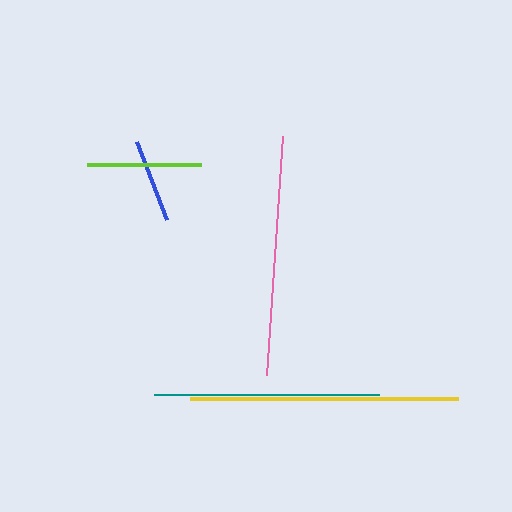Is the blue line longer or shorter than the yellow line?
The yellow line is longer than the blue line.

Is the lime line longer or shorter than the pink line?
The pink line is longer than the lime line.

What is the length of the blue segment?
The blue segment is approximately 83 pixels long.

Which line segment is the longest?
The yellow line is the longest at approximately 268 pixels.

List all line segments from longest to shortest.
From longest to shortest: yellow, pink, teal, lime, blue.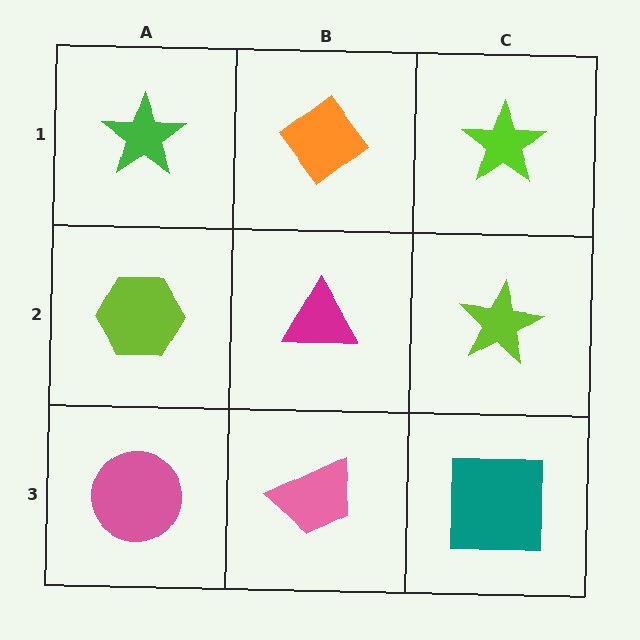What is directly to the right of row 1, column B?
A lime star.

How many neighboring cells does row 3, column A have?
2.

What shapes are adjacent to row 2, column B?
An orange diamond (row 1, column B), a pink trapezoid (row 3, column B), a lime hexagon (row 2, column A), a lime star (row 2, column C).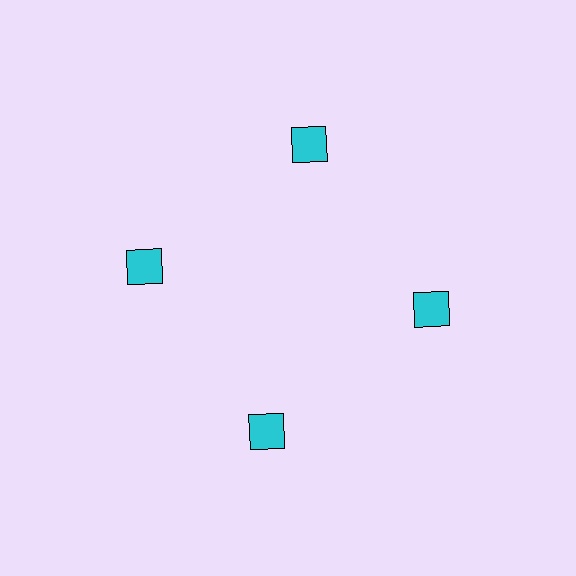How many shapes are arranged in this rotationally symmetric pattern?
There are 4 shapes, arranged in 4 groups of 1.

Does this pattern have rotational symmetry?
Yes, this pattern has 4-fold rotational symmetry. It looks the same after rotating 90 degrees around the center.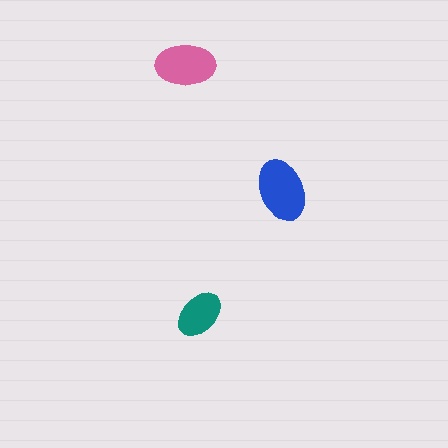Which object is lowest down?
The teal ellipse is bottommost.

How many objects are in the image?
There are 3 objects in the image.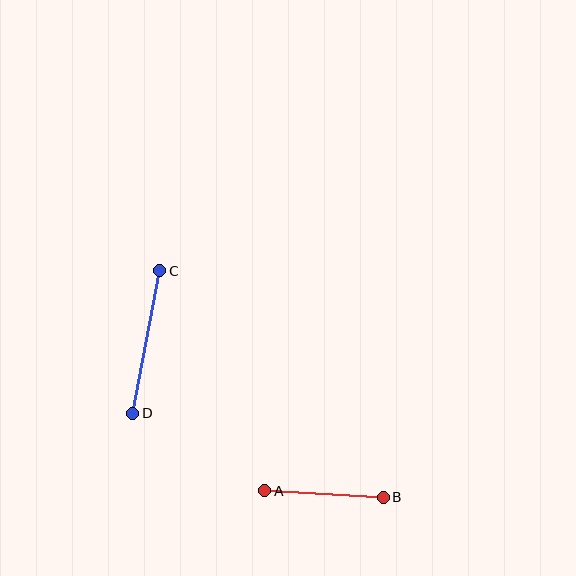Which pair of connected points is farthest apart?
Points C and D are farthest apart.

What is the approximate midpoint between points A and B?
The midpoint is at approximately (324, 494) pixels.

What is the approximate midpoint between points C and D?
The midpoint is at approximately (146, 342) pixels.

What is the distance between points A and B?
The distance is approximately 119 pixels.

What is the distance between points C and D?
The distance is approximately 145 pixels.